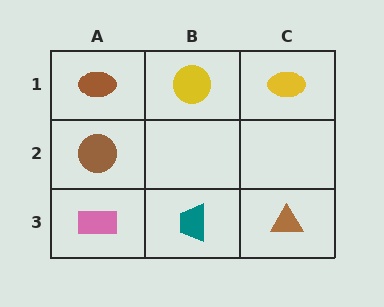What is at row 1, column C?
A yellow ellipse.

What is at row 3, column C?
A brown triangle.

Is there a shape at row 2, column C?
No, that cell is empty.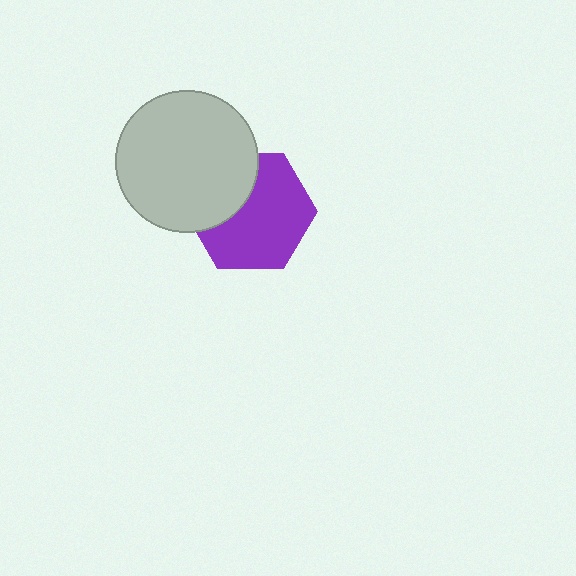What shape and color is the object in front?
The object in front is a light gray circle.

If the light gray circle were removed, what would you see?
You would see the complete purple hexagon.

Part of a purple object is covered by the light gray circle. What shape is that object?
It is a hexagon.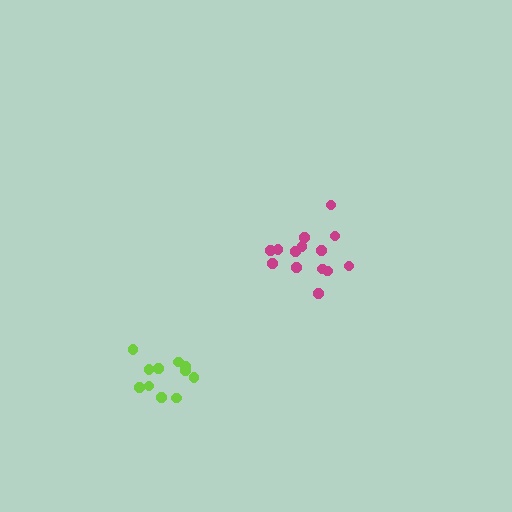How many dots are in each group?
Group 1: 11 dots, Group 2: 14 dots (25 total).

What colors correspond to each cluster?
The clusters are colored: lime, magenta.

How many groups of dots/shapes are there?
There are 2 groups.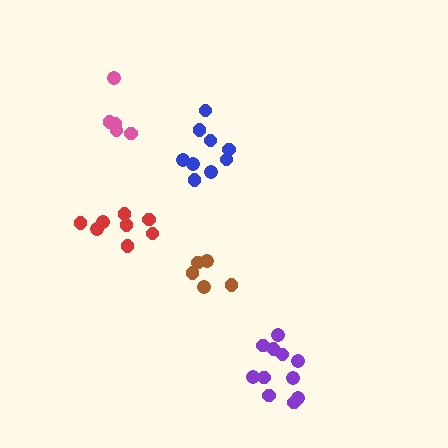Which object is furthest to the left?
The red cluster is leftmost.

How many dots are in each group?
Group 1: 9 dots, Group 2: 11 dots, Group 3: 8 dots, Group 4: 5 dots, Group 5: 5 dots (38 total).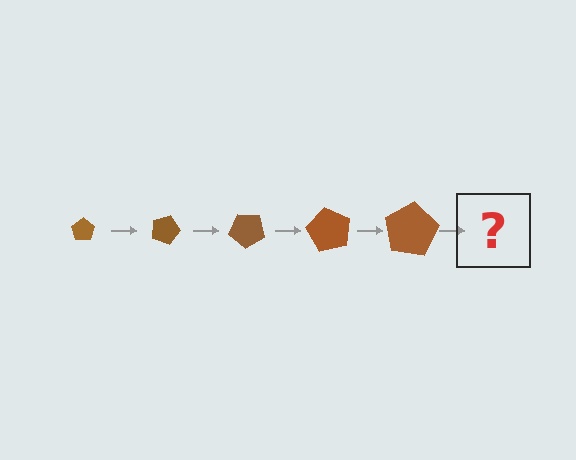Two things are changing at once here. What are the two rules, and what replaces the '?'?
The two rules are that the pentagon grows larger each step and it rotates 20 degrees each step. The '?' should be a pentagon, larger than the previous one and rotated 100 degrees from the start.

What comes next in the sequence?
The next element should be a pentagon, larger than the previous one and rotated 100 degrees from the start.